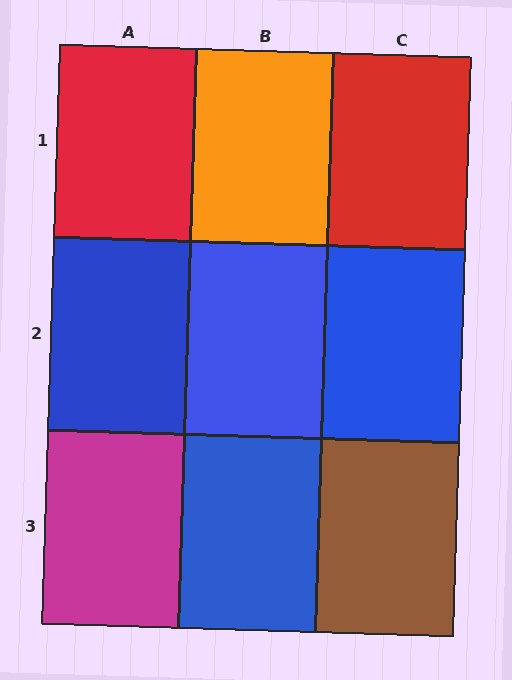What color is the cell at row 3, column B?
Blue.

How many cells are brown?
1 cell is brown.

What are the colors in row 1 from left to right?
Red, orange, red.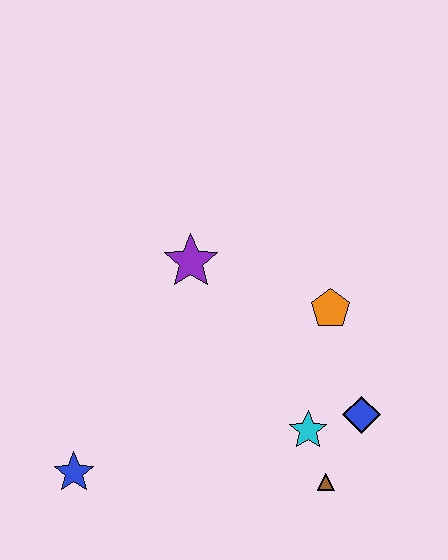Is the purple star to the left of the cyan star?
Yes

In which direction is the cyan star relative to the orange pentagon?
The cyan star is below the orange pentagon.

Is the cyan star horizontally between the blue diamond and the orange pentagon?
No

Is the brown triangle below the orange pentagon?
Yes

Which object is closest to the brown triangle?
The cyan star is closest to the brown triangle.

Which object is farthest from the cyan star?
The blue star is farthest from the cyan star.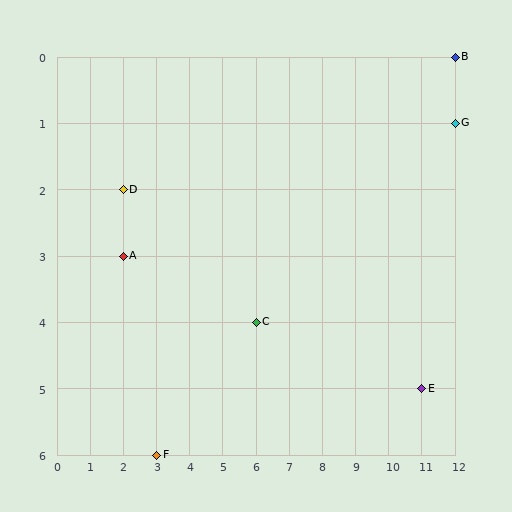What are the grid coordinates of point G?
Point G is at grid coordinates (12, 1).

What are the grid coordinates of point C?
Point C is at grid coordinates (6, 4).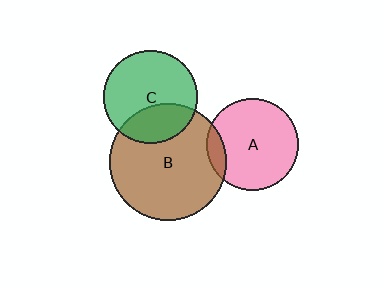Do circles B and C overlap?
Yes.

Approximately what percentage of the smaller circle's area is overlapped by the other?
Approximately 30%.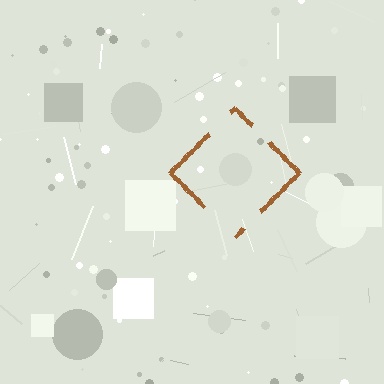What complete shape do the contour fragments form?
The contour fragments form a diamond.